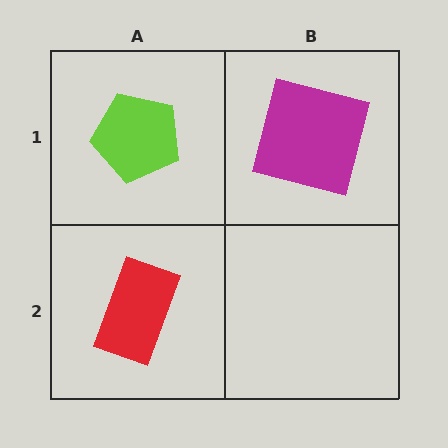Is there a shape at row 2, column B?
No, that cell is empty.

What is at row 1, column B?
A magenta square.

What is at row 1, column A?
A lime pentagon.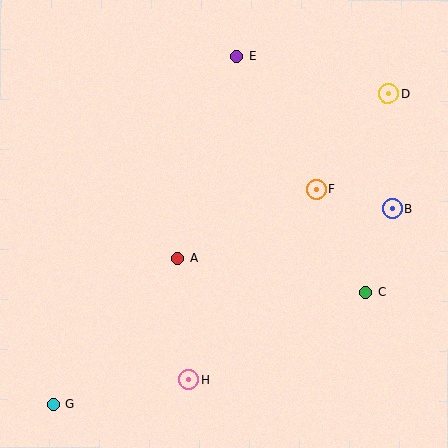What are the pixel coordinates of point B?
Point B is at (392, 208).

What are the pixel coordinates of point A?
Point A is at (178, 258).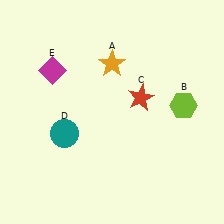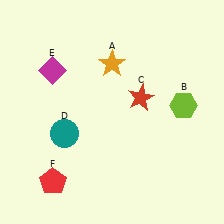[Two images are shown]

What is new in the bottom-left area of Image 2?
A red pentagon (F) was added in the bottom-left area of Image 2.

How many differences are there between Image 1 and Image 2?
There is 1 difference between the two images.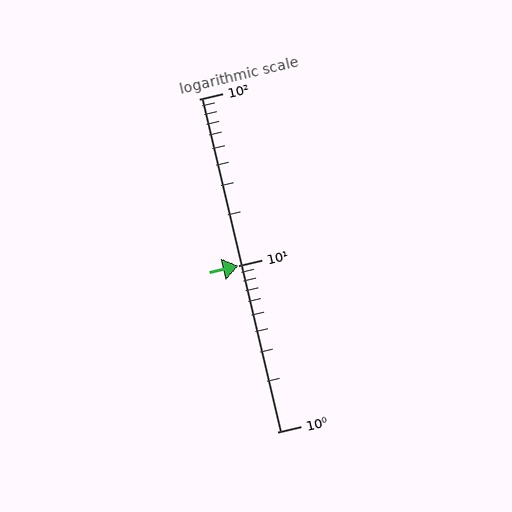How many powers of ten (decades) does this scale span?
The scale spans 2 decades, from 1 to 100.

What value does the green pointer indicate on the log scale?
The pointer indicates approximately 10.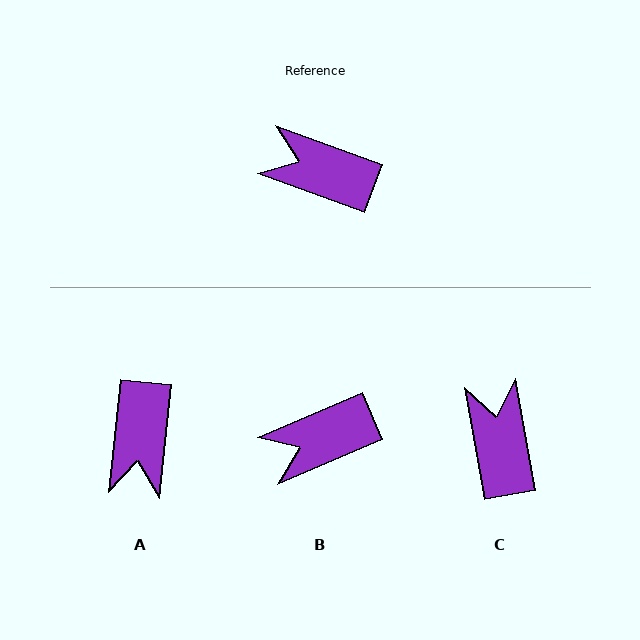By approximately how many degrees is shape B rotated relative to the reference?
Approximately 43 degrees counter-clockwise.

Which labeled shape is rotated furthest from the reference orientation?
A, about 104 degrees away.